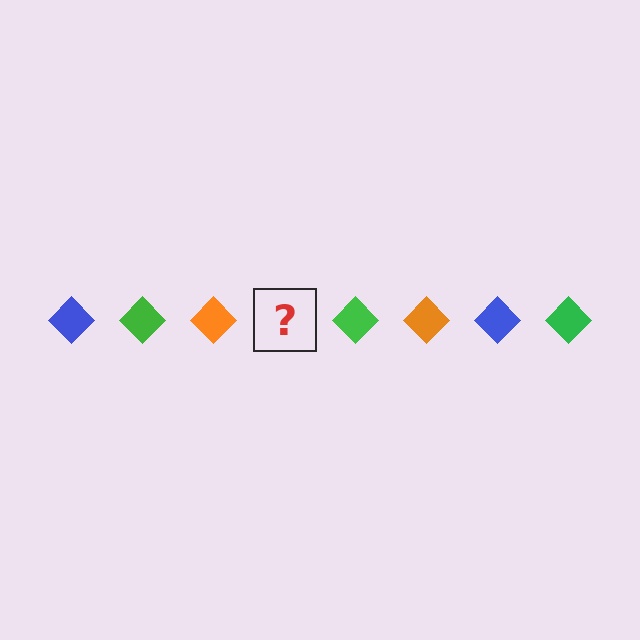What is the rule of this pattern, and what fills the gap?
The rule is that the pattern cycles through blue, green, orange diamonds. The gap should be filled with a blue diamond.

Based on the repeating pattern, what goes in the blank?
The blank should be a blue diamond.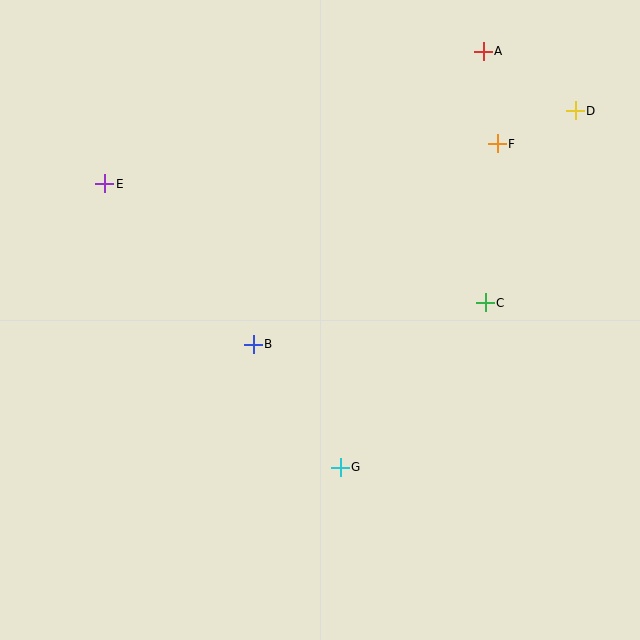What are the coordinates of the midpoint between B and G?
The midpoint between B and G is at (297, 406).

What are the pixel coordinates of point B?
Point B is at (253, 344).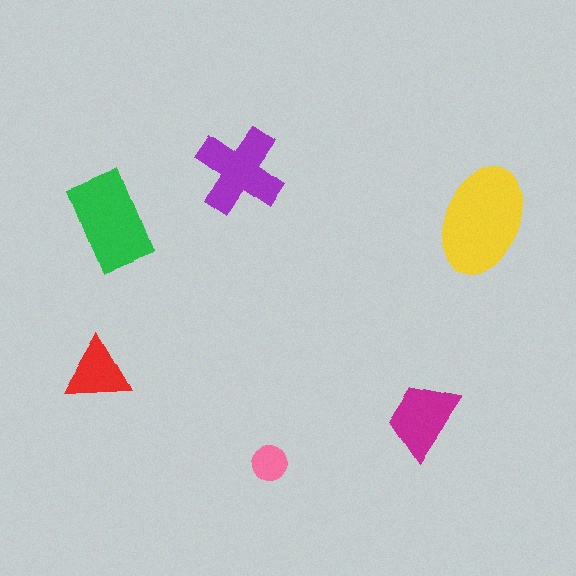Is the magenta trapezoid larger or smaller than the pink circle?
Larger.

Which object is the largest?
The yellow ellipse.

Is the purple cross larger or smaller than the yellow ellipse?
Smaller.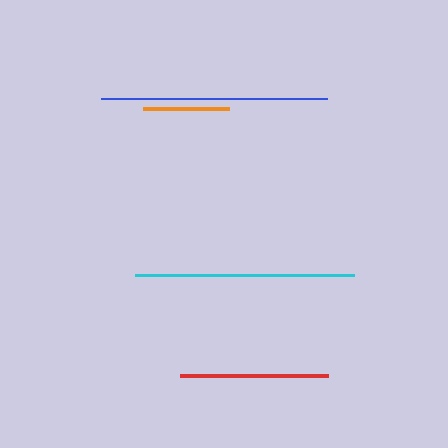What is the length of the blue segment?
The blue segment is approximately 226 pixels long.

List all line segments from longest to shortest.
From longest to shortest: blue, cyan, red, orange.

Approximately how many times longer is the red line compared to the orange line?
The red line is approximately 1.7 times the length of the orange line.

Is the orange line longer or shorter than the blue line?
The blue line is longer than the orange line.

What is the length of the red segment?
The red segment is approximately 148 pixels long.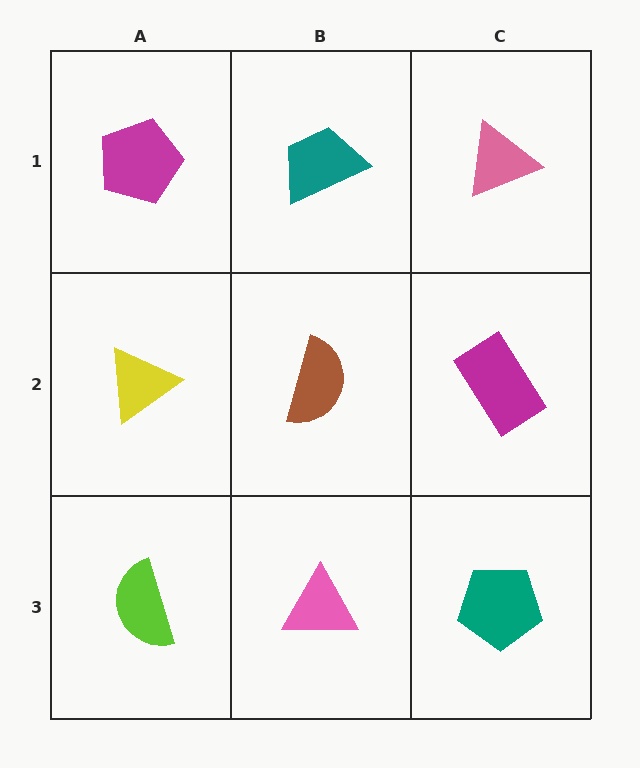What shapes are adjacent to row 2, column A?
A magenta pentagon (row 1, column A), a lime semicircle (row 3, column A), a brown semicircle (row 2, column B).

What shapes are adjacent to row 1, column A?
A yellow triangle (row 2, column A), a teal trapezoid (row 1, column B).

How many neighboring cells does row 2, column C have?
3.